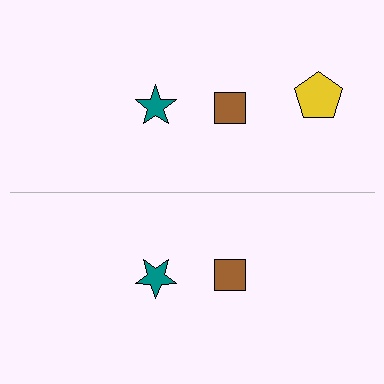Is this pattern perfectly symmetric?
No, the pattern is not perfectly symmetric. A yellow pentagon is missing from the bottom side.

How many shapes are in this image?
There are 5 shapes in this image.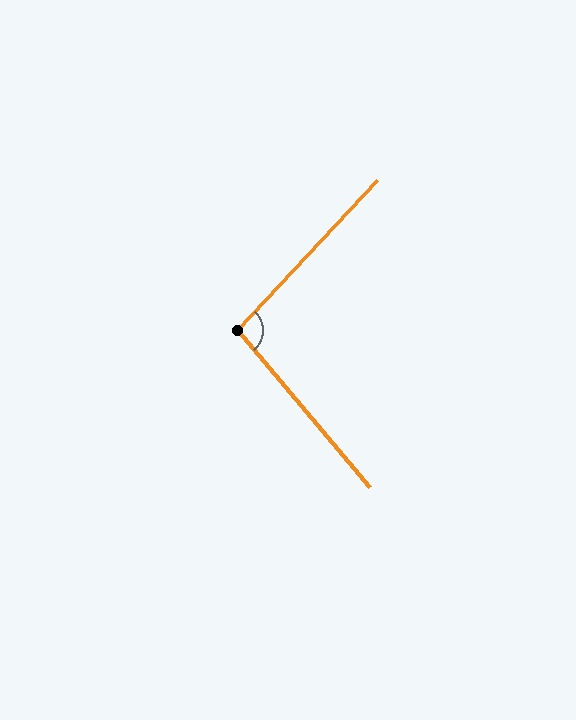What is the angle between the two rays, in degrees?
Approximately 97 degrees.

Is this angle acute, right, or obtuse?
It is obtuse.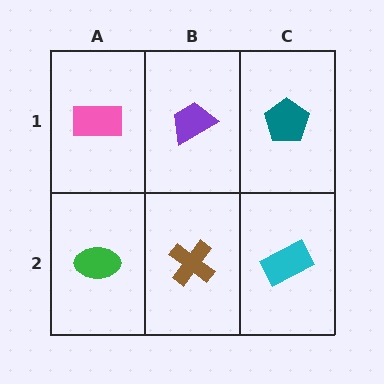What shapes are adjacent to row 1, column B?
A brown cross (row 2, column B), a pink rectangle (row 1, column A), a teal pentagon (row 1, column C).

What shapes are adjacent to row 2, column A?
A pink rectangle (row 1, column A), a brown cross (row 2, column B).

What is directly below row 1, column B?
A brown cross.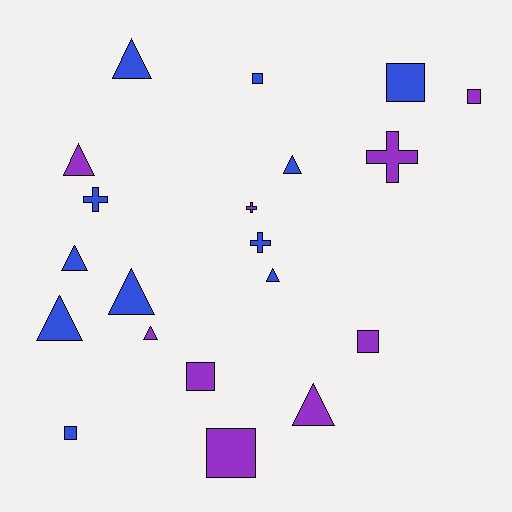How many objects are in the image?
There are 20 objects.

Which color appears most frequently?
Blue, with 11 objects.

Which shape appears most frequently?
Triangle, with 9 objects.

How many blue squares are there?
There are 3 blue squares.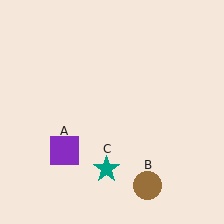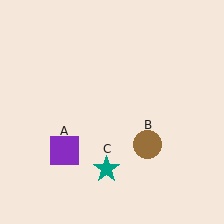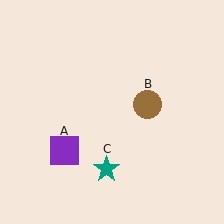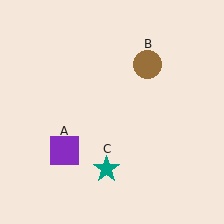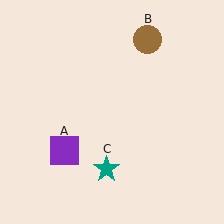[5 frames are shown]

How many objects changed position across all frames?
1 object changed position: brown circle (object B).